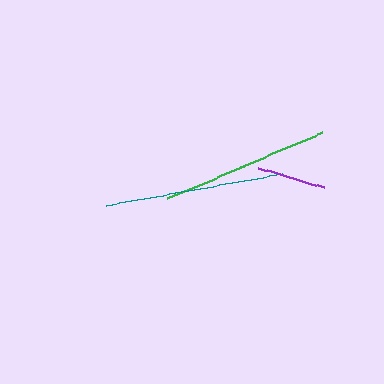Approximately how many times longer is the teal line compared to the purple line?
The teal line is approximately 2.6 times the length of the purple line.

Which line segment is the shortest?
The purple line is the shortest at approximately 69 pixels.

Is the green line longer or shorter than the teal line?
The teal line is longer than the green line.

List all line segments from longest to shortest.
From longest to shortest: teal, green, purple.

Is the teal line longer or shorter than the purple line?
The teal line is longer than the purple line.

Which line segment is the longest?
The teal line is the longest at approximately 178 pixels.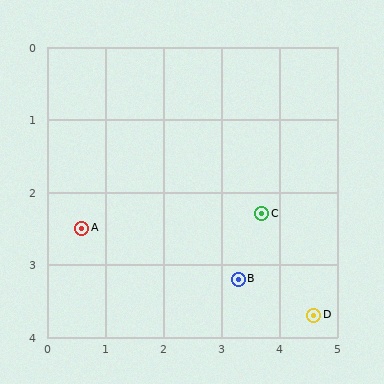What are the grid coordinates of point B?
Point B is at approximately (3.3, 3.2).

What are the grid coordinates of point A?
Point A is at approximately (0.6, 2.5).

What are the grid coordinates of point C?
Point C is at approximately (3.7, 2.3).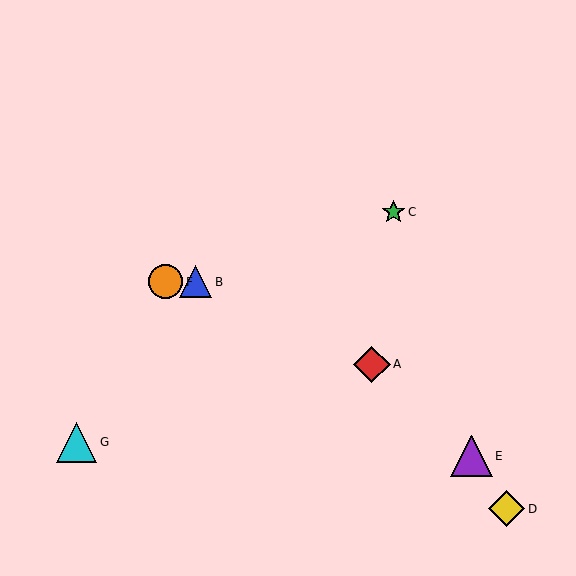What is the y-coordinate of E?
Object E is at y≈456.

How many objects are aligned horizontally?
2 objects (B, F) are aligned horizontally.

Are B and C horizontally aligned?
No, B is at y≈282 and C is at y≈212.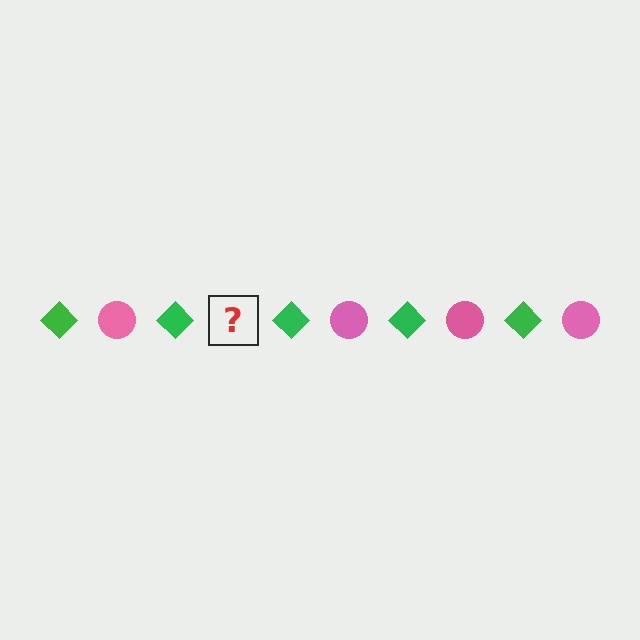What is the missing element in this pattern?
The missing element is a pink circle.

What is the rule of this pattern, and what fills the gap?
The rule is that the pattern alternates between green diamond and pink circle. The gap should be filled with a pink circle.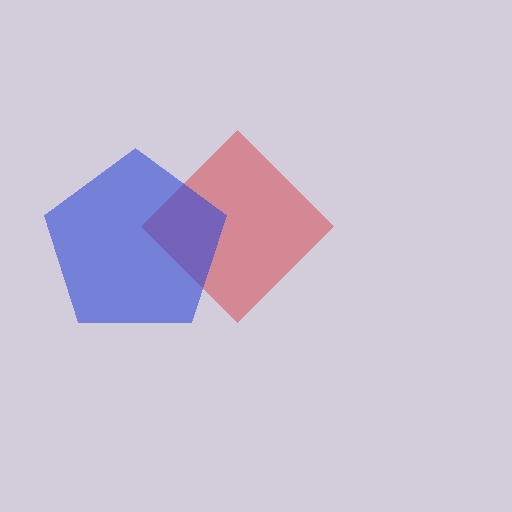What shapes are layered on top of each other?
The layered shapes are: a red diamond, a blue pentagon.